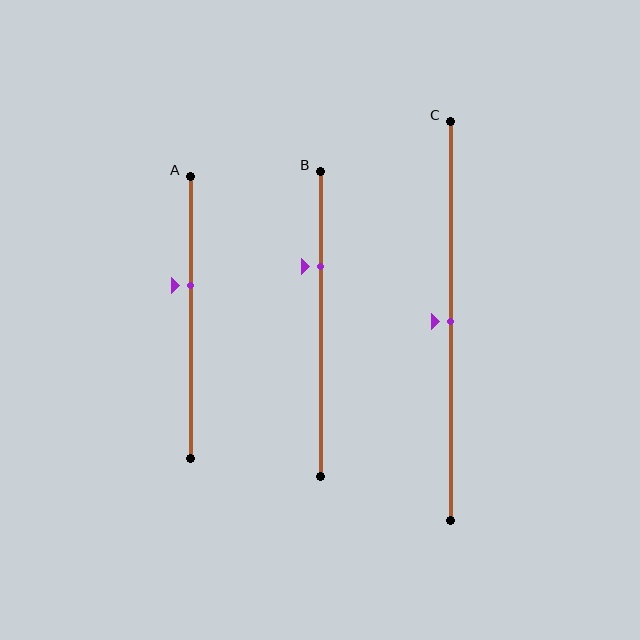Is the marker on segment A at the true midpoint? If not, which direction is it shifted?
No, the marker on segment A is shifted upward by about 11% of the segment length.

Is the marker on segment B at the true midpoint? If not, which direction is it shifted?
No, the marker on segment B is shifted upward by about 19% of the segment length.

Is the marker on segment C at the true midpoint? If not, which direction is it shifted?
Yes, the marker on segment C is at the true midpoint.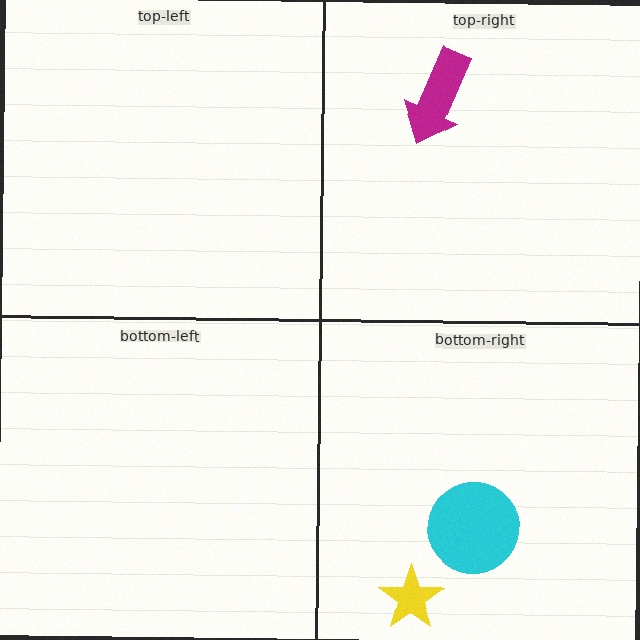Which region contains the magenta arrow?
The top-right region.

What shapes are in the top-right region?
The magenta arrow.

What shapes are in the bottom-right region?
The yellow star, the cyan circle.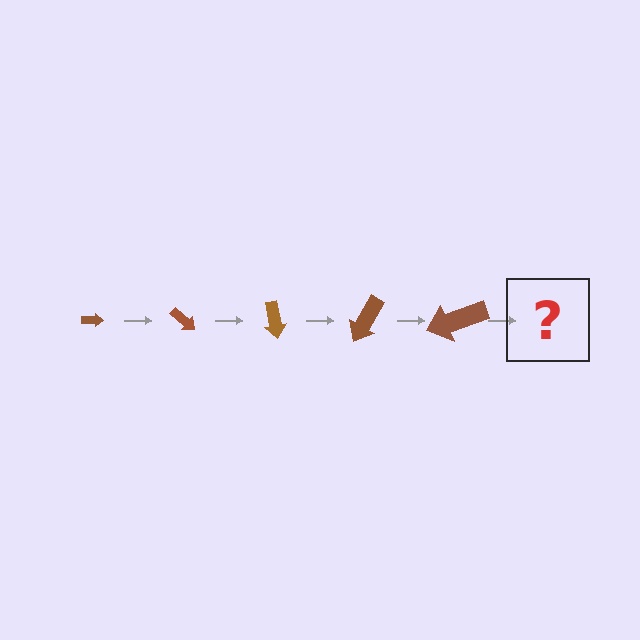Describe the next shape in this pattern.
It should be an arrow, larger than the previous one and rotated 200 degrees from the start.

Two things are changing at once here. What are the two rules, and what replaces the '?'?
The two rules are that the arrow grows larger each step and it rotates 40 degrees each step. The '?' should be an arrow, larger than the previous one and rotated 200 degrees from the start.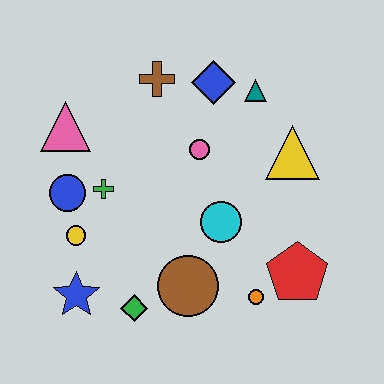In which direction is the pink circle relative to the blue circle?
The pink circle is to the right of the blue circle.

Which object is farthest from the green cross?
The red pentagon is farthest from the green cross.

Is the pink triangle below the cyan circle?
No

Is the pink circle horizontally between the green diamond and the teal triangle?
Yes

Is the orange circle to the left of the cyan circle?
No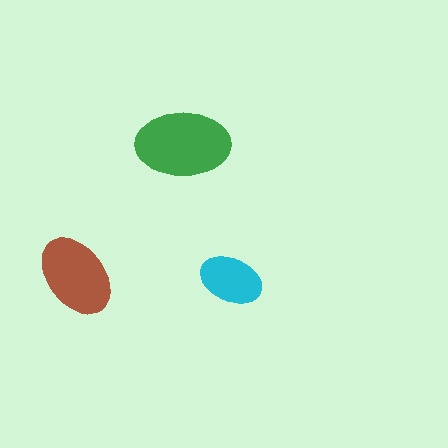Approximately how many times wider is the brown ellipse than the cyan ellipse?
About 1.5 times wider.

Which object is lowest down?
The cyan ellipse is bottommost.